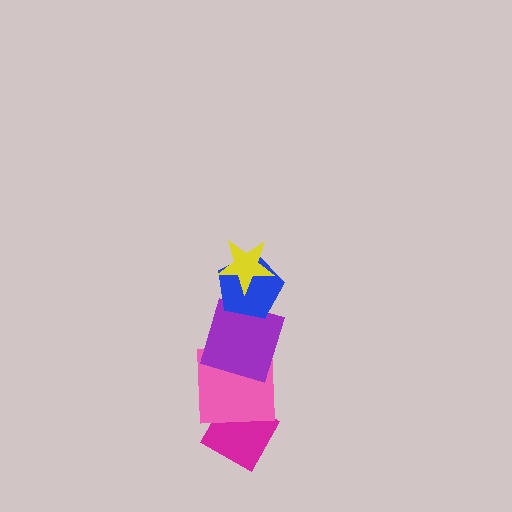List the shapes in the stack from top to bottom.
From top to bottom: the yellow star, the blue pentagon, the purple square, the pink square, the magenta diamond.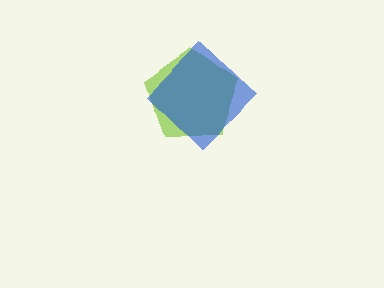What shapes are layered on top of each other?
The layered shapes are: a lime pentagon, a blue diamond.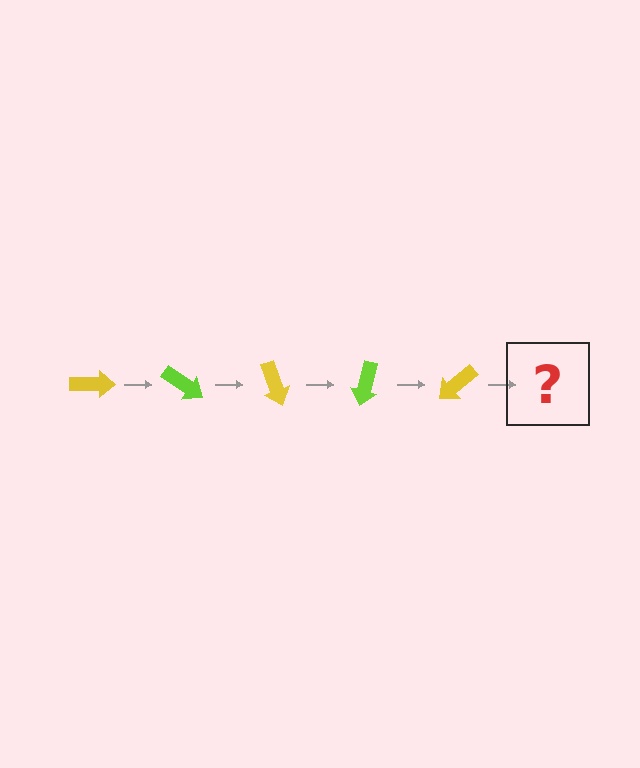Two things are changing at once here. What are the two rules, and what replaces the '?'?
The two rules are that it rotates 35 degrees each step and the color cycles through yellow and lime. The '?' should be a lime arrow, rotated 175 degrees from the start.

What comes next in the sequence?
The next element should be a lime arrow, rotated 175 degrees from the start.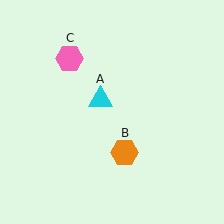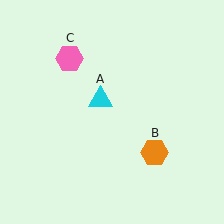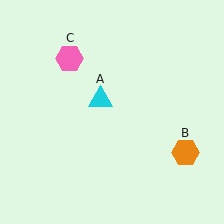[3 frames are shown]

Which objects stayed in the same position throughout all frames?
Cyan triangle (object A) and pink hexagon (object C) remained stationary.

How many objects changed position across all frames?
1 object changed position: orange hexagon (object B).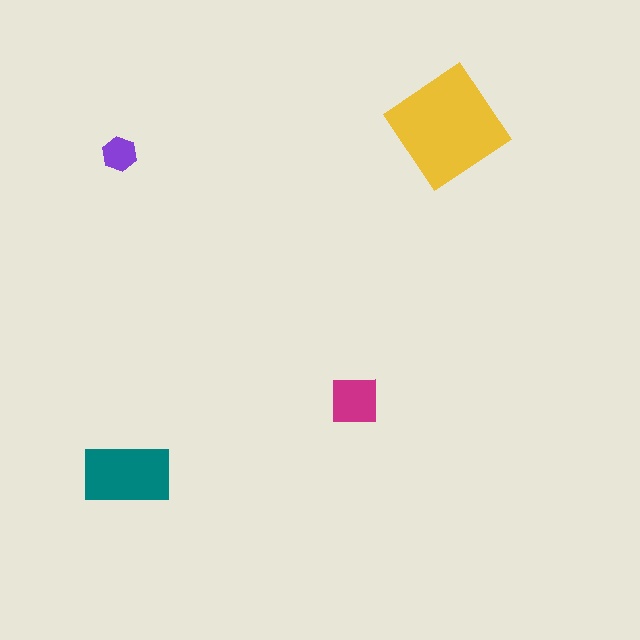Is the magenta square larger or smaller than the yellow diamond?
Smaller.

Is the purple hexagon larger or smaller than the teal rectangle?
Smaller.